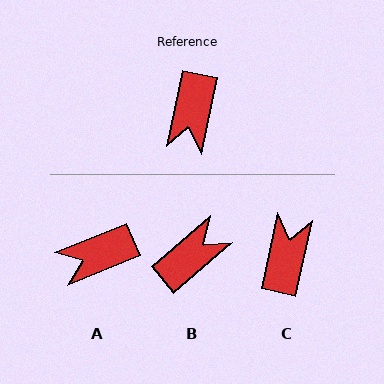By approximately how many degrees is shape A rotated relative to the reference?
Approximately 56 degrees clockwise.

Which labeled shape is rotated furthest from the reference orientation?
C, about 180 degrees away.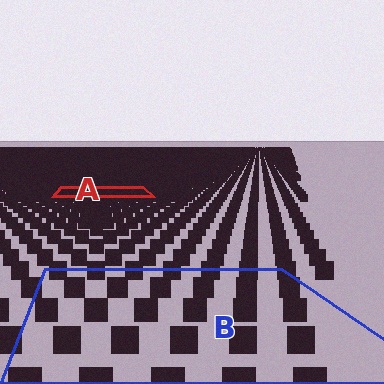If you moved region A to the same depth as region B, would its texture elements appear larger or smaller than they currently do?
They would appear larger. At a closer depth, the same texture elements are projected at a bigger on-screen size.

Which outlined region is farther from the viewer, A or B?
Region A is farther from the viewer — the texture elements inside it appear smaller and more densely packed.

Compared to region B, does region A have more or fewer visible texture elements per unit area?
Region A has more texture elements per unit area — they are packed more densely because it is farther away.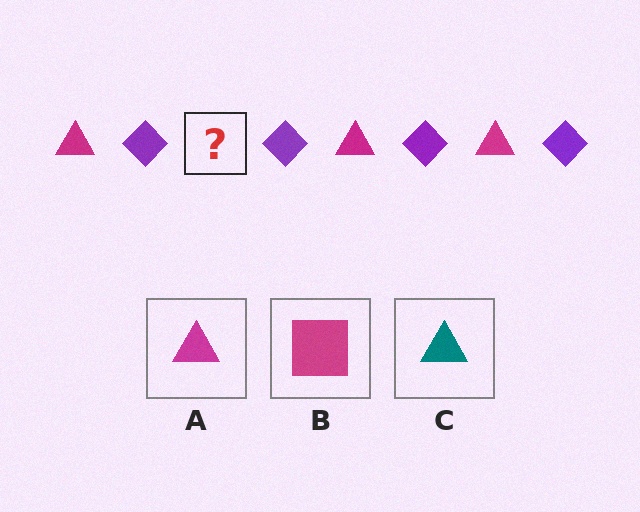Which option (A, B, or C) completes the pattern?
A.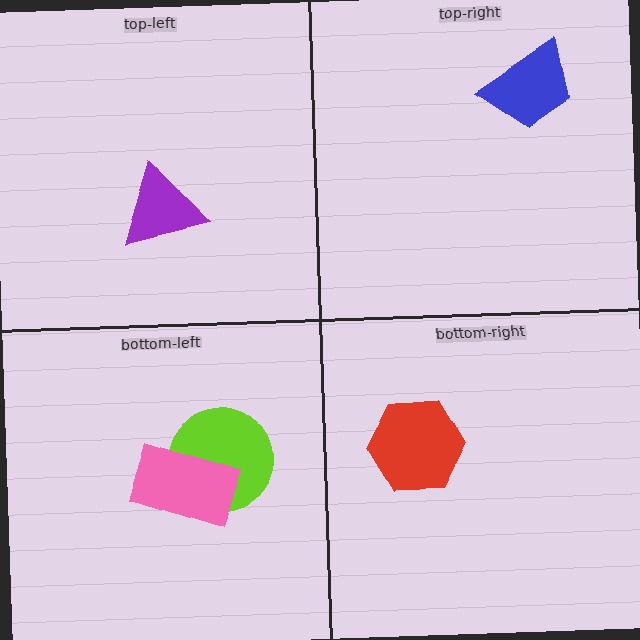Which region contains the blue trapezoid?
The top-right region.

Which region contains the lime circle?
The bottom-left region.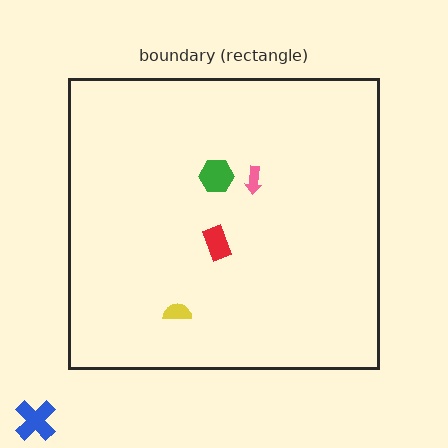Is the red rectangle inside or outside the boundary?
Inside.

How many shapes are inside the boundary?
4 inside, 1 outside.